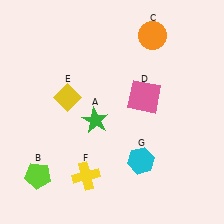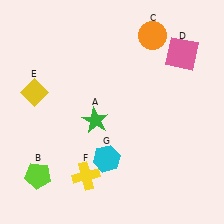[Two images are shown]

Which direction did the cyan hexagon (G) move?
The cyan hexagon (G) moved left.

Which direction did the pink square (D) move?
The pink square (D) moved up.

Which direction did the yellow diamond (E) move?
The yellow diamond (E) moved left.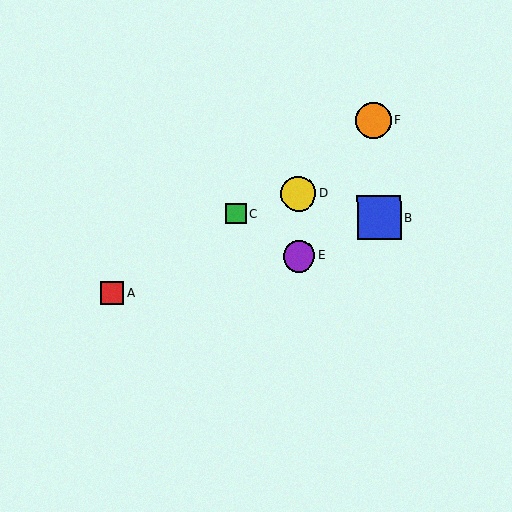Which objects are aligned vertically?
Objects D, E are aligned vertically.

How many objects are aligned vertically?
2 objects (D, E) are aligned vertically.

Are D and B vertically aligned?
No, D is at x≈298 and B is at x≈379.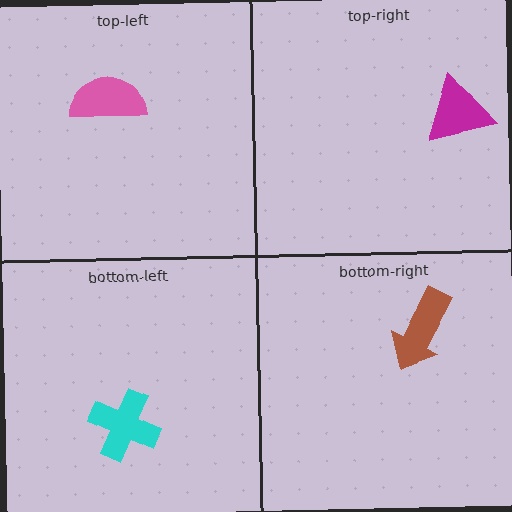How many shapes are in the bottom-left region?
1.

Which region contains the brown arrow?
The bottom-right region.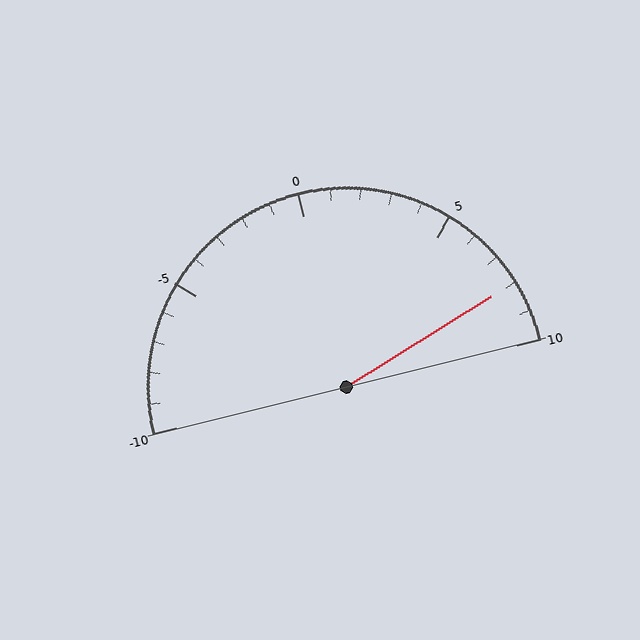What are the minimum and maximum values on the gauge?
The gauge ranges from -10 to 10.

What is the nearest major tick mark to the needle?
The nearest major tick mark is 10.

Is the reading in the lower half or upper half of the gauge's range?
The reading is in the upper half of the range (-10 to 10).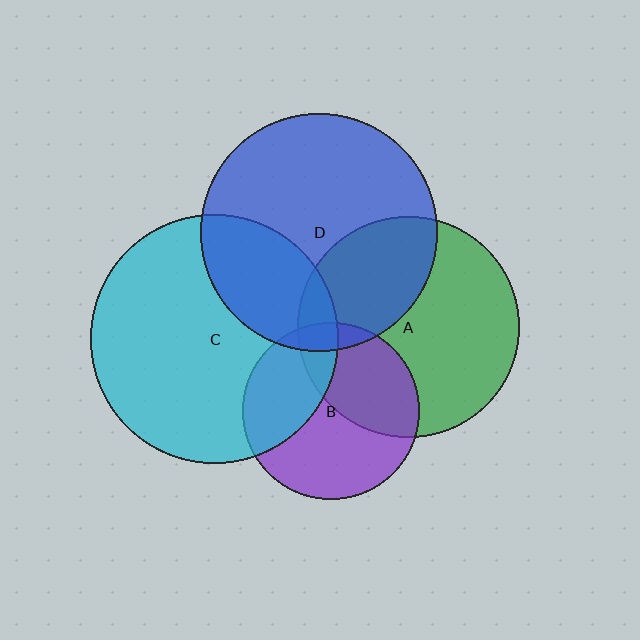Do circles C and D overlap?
Yes.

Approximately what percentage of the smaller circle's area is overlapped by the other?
Approximately 30%.